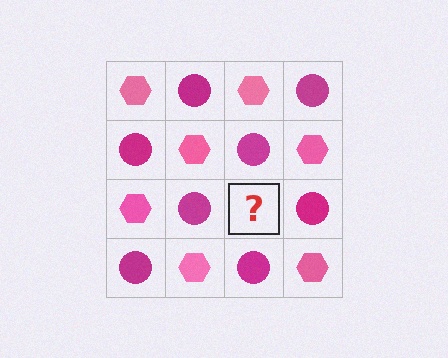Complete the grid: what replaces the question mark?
The question mark should be replaced with a pink hexagon.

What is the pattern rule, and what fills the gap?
The rule is that it alternates pink hexagon and magenta circle in a checkerboard pattern. The gap should be filled with a pink hexagon.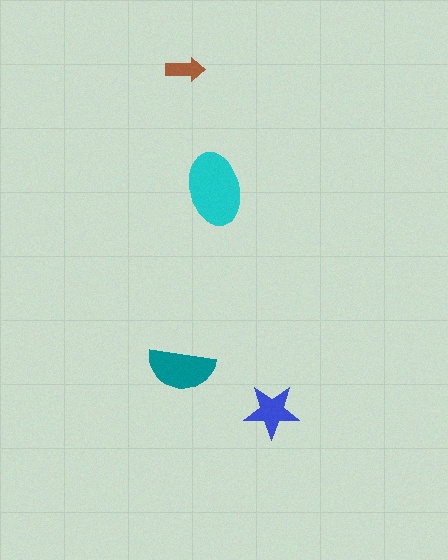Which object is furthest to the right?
The blue star is rightmost.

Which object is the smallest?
The brown arrow.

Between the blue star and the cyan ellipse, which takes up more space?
The cyan ellipse.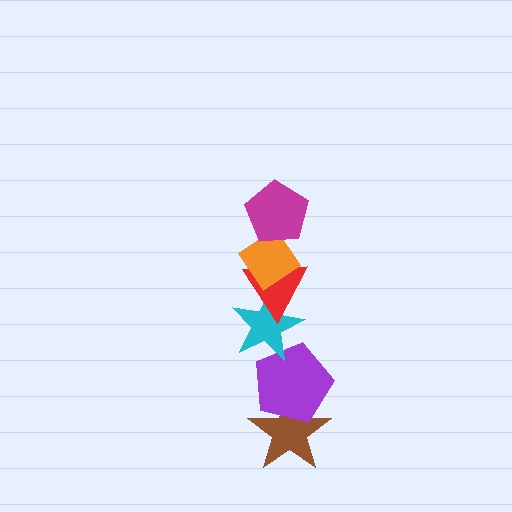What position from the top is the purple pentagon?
The purple pentagon is 5th from the top.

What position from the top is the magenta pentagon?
The magenta pentagon is 1st from the top.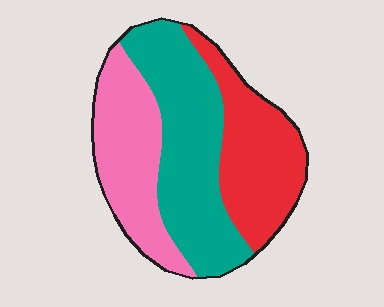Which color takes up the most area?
Teal, at roughly 40%.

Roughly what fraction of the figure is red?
Red covers 30% of the figure.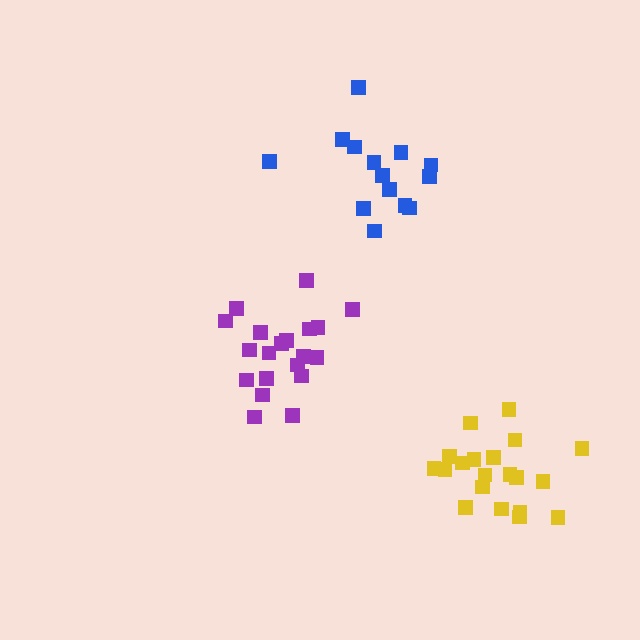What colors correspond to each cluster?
The clusters are colored: purple, yellow, blue.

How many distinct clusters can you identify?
There are 3 distinct clusters.